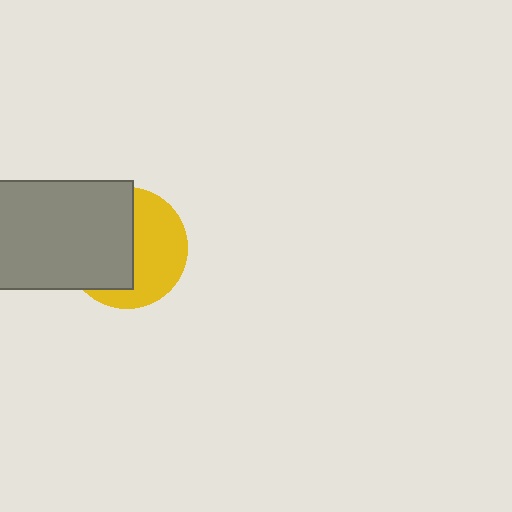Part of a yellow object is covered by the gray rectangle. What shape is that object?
It is a circle.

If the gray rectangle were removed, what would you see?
You would see the complete yellow circle.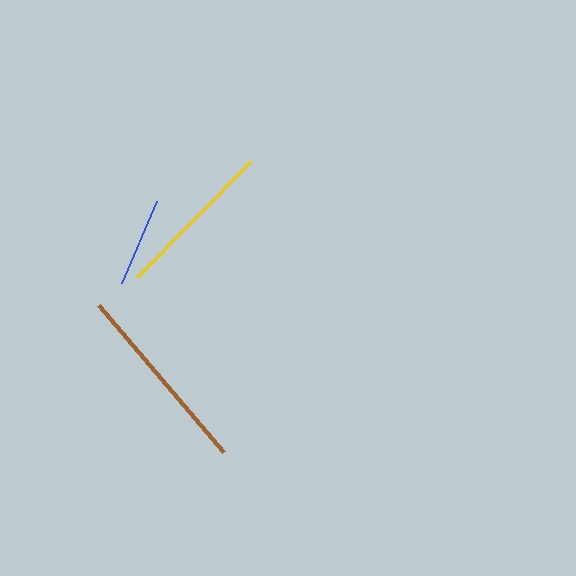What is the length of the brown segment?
The brown segment is approximately 194 pixels long.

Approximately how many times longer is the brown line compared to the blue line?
The brown line is approximately 2.2 times the length of the blue line.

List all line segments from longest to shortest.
From longest to shortest: brown, yellow, blue.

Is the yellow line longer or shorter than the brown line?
The brown line is longer than the yellow line.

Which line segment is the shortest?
The blue line is the shortest at approximately 88 pixels.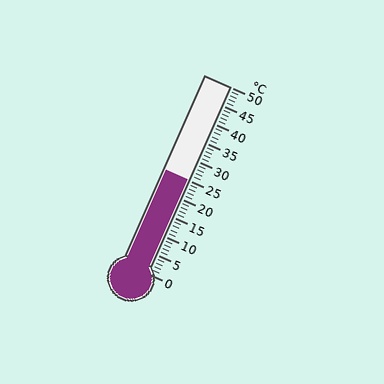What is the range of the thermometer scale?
The thermometer scale ranges from 0°C to 50°C.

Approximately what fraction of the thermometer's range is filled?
The thermometer is filled to approximately 50% of its range.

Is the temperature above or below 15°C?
The temperature is above 15°C.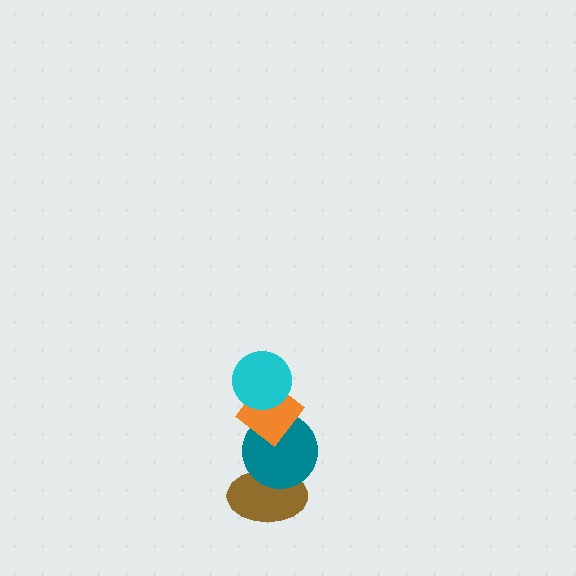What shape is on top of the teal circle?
The orange diamond is on top of the teal circle.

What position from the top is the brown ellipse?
The brown ellipse is 4th from the top.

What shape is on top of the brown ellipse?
The teal circle is on top of the brown ellipse.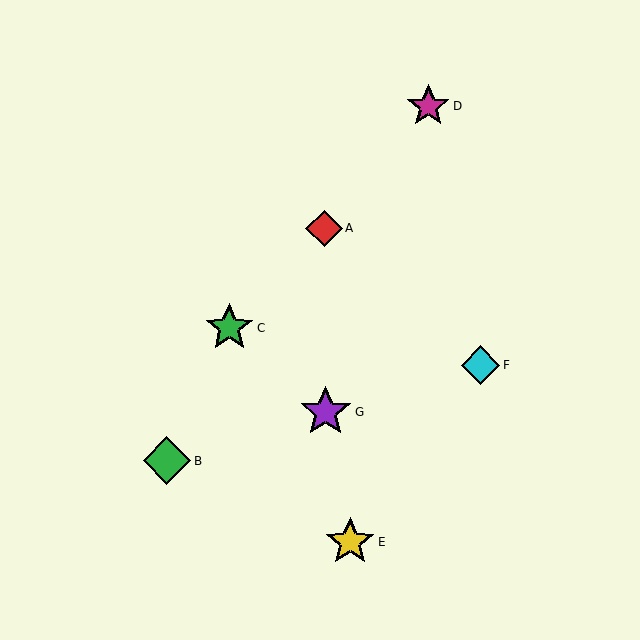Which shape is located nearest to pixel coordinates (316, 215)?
The red diamond (labeled A) at (324, 228) is nearest to that location.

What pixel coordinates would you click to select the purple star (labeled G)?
Click at (326, 412) to select the purple star G.